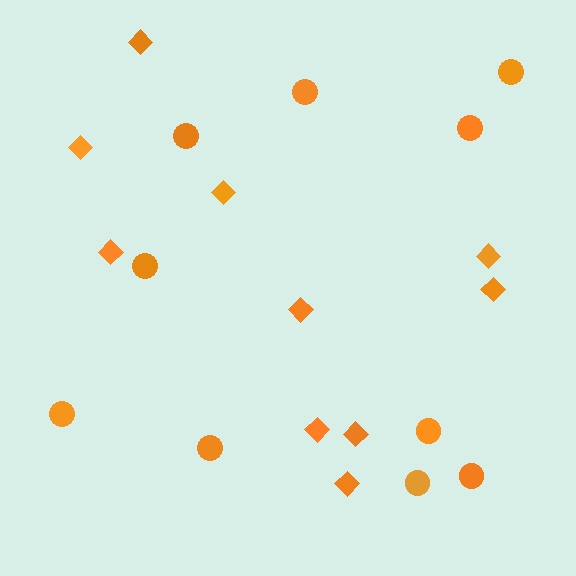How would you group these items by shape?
There are 2 groups: one group of diamonds (10) and one group of circles (10).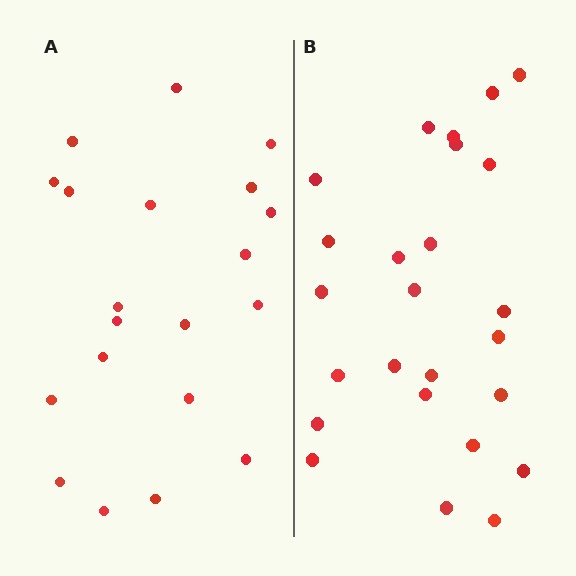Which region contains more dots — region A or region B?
Region B (the right region) has more dots.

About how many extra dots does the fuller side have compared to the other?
Region B has about 5 more dots than region A.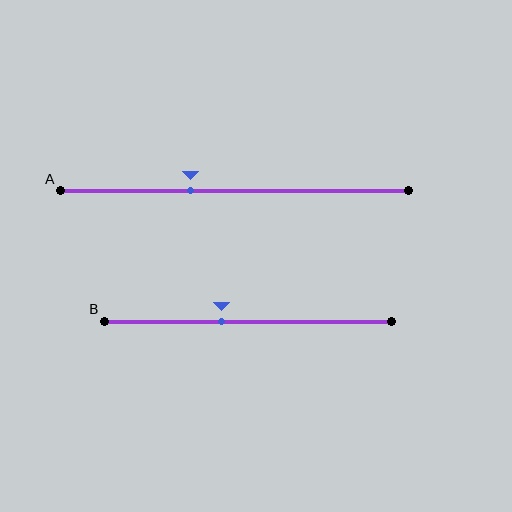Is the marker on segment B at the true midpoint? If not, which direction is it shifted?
No, the marker on segment B is shifted to the left by about 9% of the segment length.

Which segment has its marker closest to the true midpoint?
Segment B has its marker closest to the true midpoint.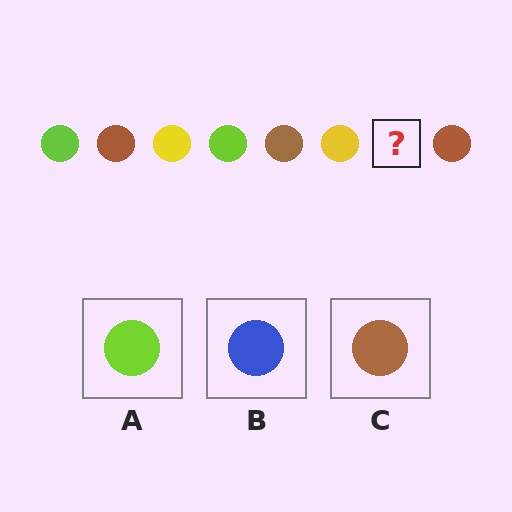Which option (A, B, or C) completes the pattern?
A.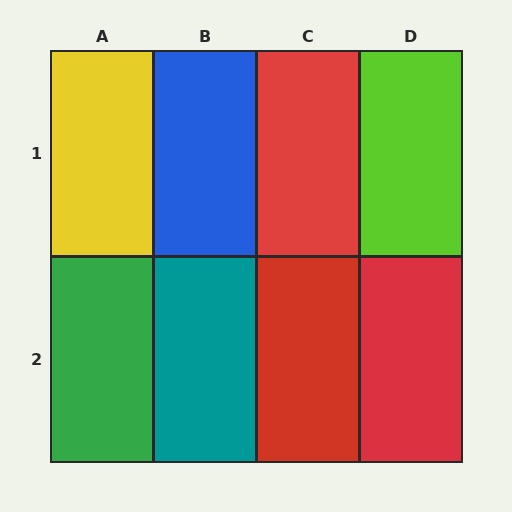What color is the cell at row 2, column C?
Red.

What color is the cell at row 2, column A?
Green.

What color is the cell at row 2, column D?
Red.